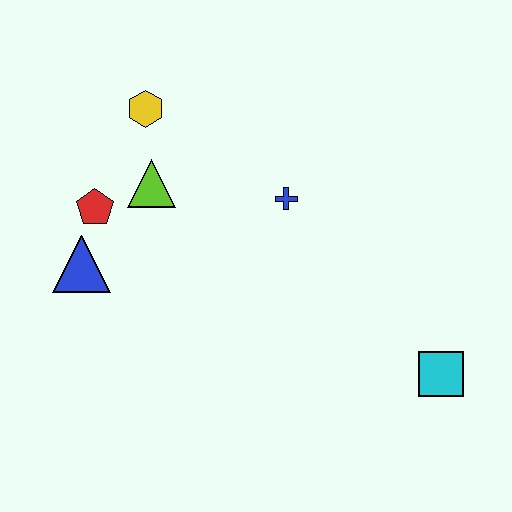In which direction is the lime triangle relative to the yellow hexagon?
The lime triangle is below the yellow hexagon.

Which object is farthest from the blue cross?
The cyan square is farthest from the blue cross.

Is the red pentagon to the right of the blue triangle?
Yes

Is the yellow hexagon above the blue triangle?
Yes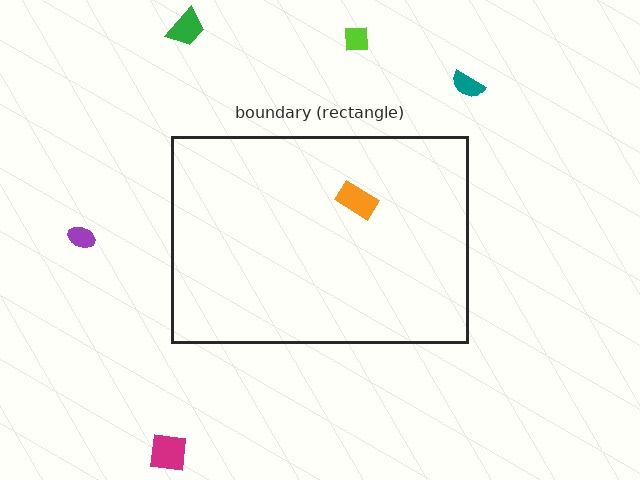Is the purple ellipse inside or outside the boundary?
Outside.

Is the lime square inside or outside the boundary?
Outside.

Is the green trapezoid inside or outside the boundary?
Outside.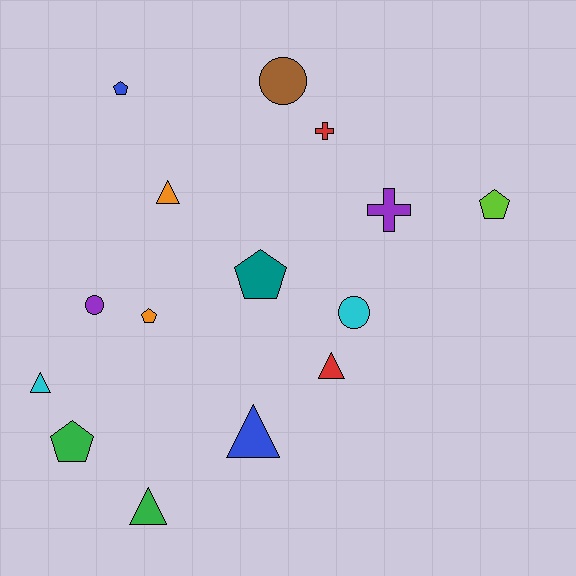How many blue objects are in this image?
There are 2 blue objects.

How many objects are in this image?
There are 15 objects.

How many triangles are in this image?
There are 5 triangles.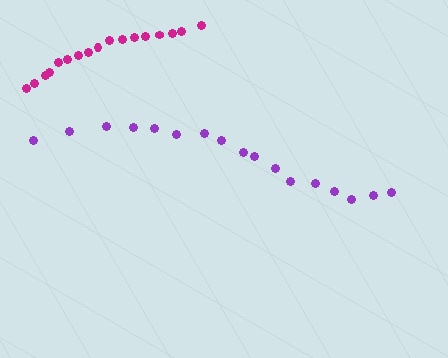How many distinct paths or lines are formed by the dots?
There are 2 distinct paths.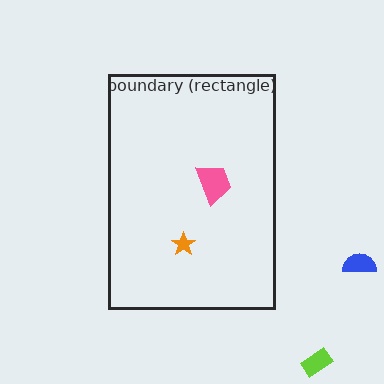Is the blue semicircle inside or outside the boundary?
Outside.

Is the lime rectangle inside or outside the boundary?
Outside.